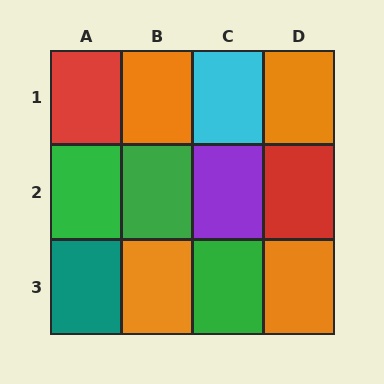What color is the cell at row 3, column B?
Orange.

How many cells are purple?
1 cell is purple.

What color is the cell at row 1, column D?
Orange.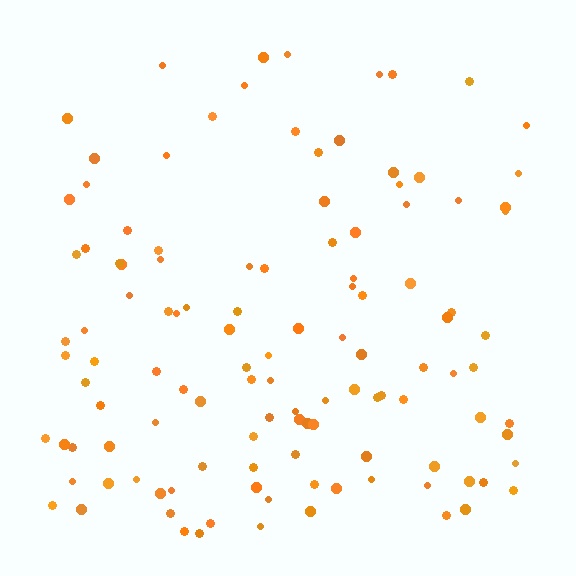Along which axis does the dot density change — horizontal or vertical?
Vertical.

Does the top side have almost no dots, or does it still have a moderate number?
Still a moderate number, just noticeably fewer than the bottom.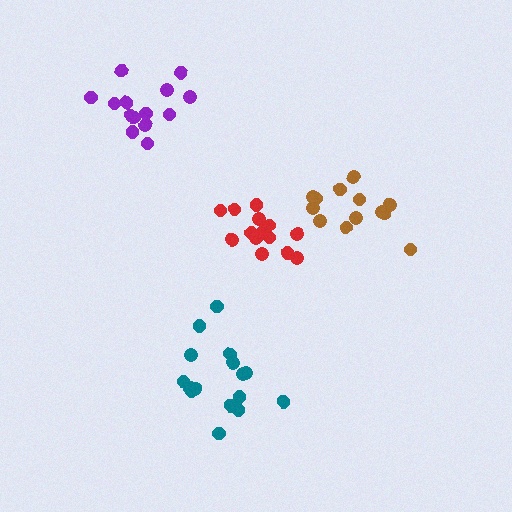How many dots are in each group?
Group 1: 16 dots, Group 2: 15 dots, Group 3: 14 dots, Group 4: 13 dots (58 total).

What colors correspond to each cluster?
The clusters are colored: teal, red, purple, brown.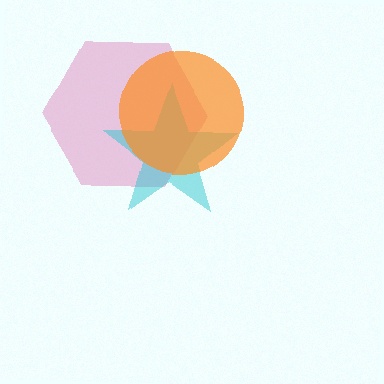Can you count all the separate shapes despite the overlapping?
Yes, there are 3 separate shapes.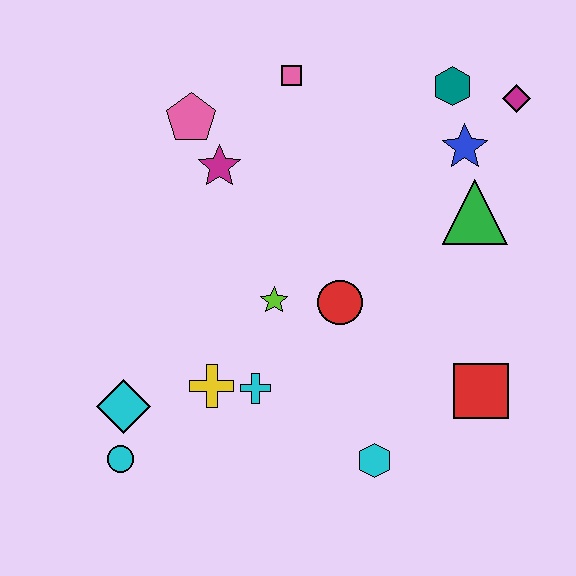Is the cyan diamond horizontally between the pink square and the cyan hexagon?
No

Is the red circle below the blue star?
Yes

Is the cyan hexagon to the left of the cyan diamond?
No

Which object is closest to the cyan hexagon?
The red square is closest to the cyan hexagon.